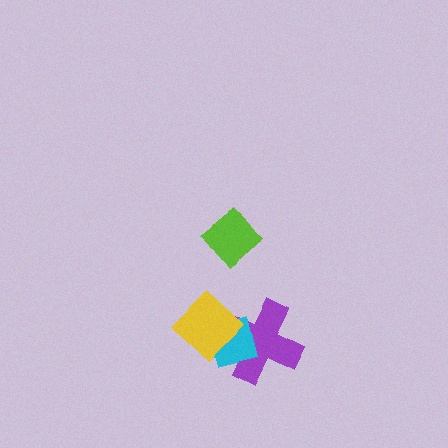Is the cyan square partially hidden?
Yes, it is partially covered by another shape.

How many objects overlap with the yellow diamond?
2 objects overlap with the yellow diamond.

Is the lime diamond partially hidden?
No, no other shape covers it.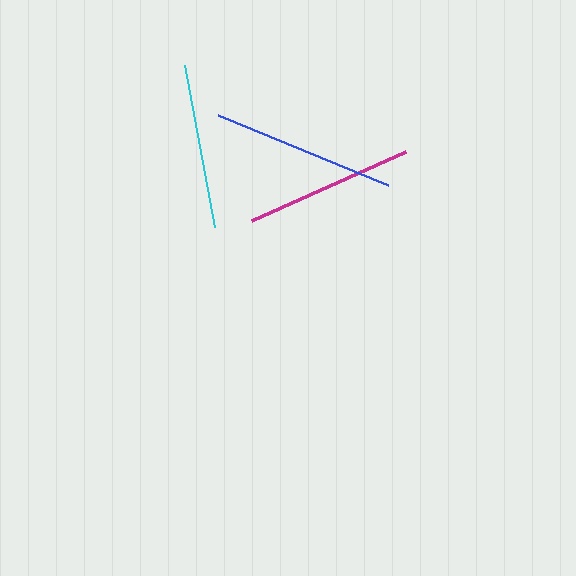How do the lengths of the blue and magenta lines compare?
The blue and magenta lines are approximately the same length.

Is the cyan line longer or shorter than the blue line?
The blue line is longer than the cyan line.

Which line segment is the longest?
The blue line is the longest at approximately 184 pixels.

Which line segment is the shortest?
The cyan line is the shortest at approximately 165 pixels.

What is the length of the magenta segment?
The magenta segment is approximately 169 pixels long.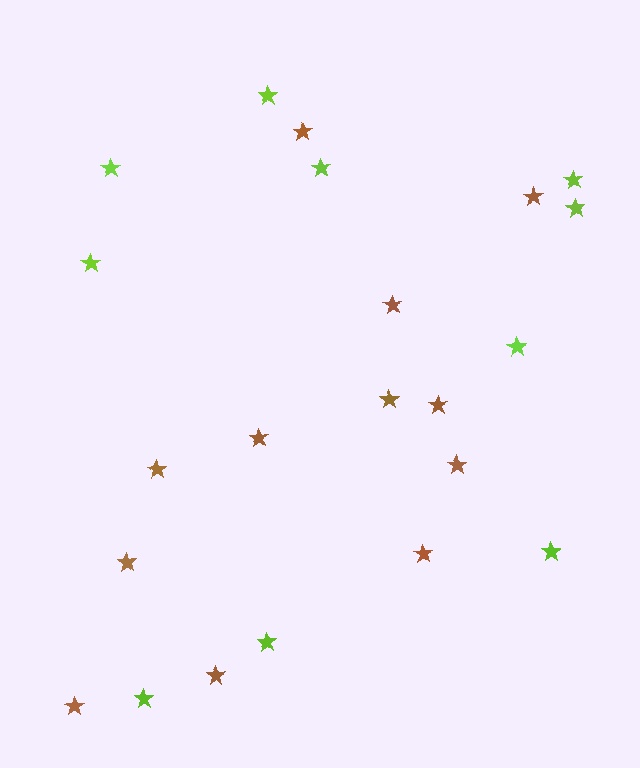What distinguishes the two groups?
There are 2 groups: one group of brown stars (12) and one group of lime stars (10).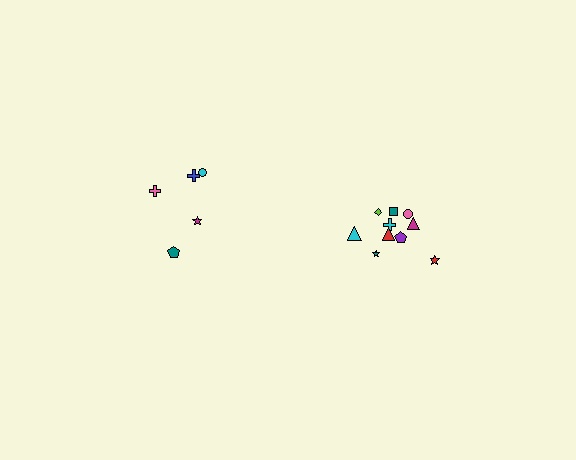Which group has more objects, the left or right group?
The right group.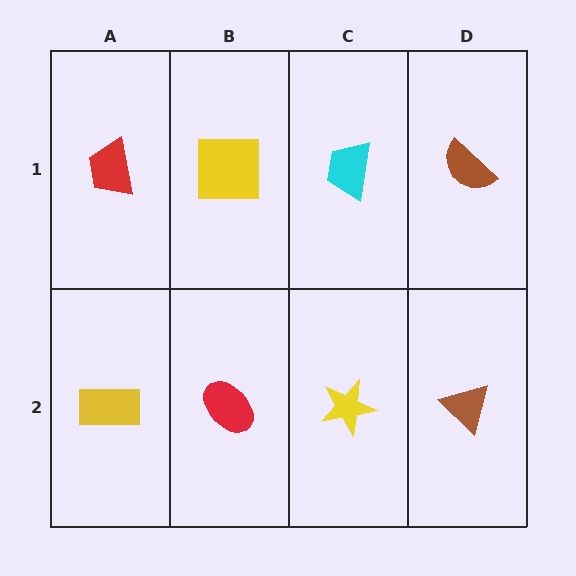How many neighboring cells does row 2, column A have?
2.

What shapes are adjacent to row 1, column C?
A yellow star (row 2, column C), a yellow square (row 1, column B), a brown semicircle (row 1, column D).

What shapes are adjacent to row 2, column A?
A red trapezoid (row 1, column A), a red ellipse (row 2, column B).